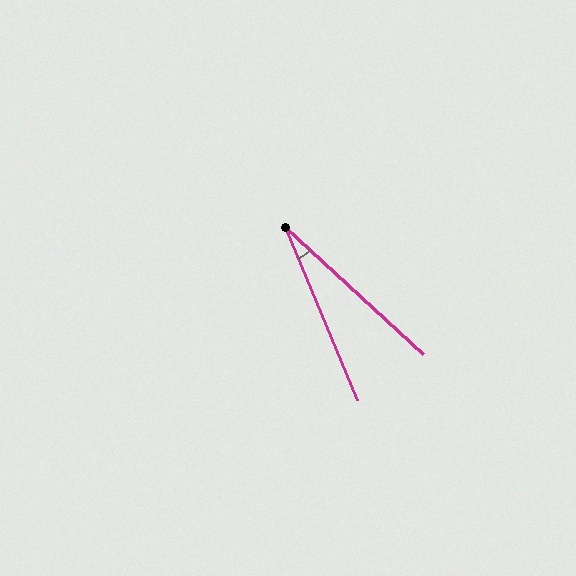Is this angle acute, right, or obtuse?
It is acute.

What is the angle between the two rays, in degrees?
Approximately 25 degrees.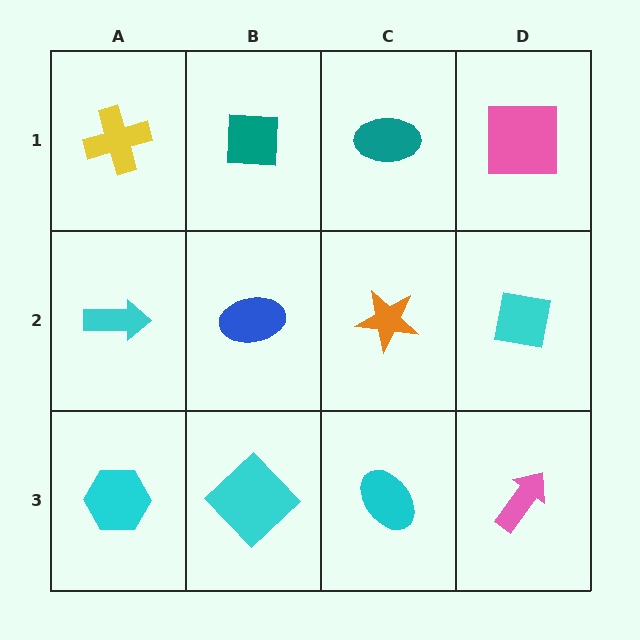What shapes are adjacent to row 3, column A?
A cyan arrow (row 2, column A), a cyan diamond (row 3, column B).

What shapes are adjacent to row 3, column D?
A cyan square (row 2, column D), a cyan ellipse (row 3, column C).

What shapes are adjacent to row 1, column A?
A cyan arrow (row 2, column A), a teal square (row 1, column B).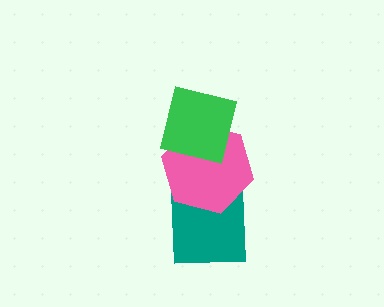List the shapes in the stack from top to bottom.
From top to bottom: the green square, the pink hexagon, the teal square.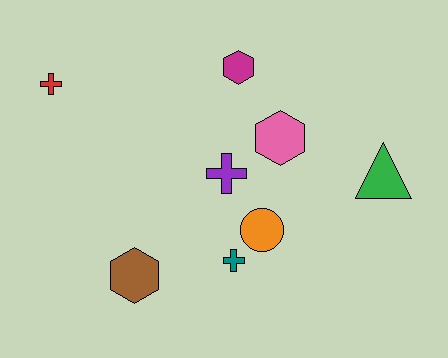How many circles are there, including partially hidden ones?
There is 1 circle.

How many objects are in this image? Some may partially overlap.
There are 8 objects.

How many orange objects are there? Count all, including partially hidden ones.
There is 1 orange object.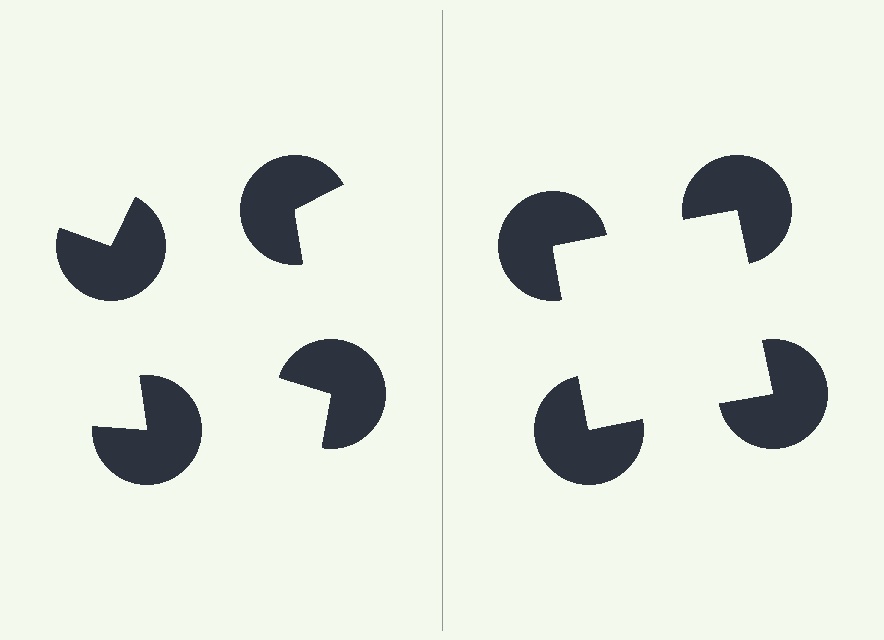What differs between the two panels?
The pac-man discs are positioned identically on both sides; only the wedge orientations differ. On the right they align to a square; on the left they are misaligned.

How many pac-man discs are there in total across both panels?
8 — 4 on each side.